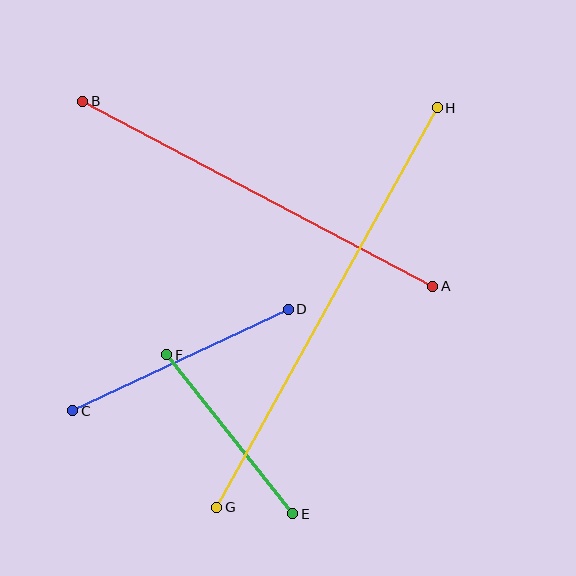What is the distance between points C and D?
The distance is approximately 238 pixels.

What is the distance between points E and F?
The distance is approximately 203 pixels.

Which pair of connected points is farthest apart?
Points G and H are farthest apart.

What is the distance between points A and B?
The distance is approximately 396 pixels.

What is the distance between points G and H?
The distance is approximately 456 pixels.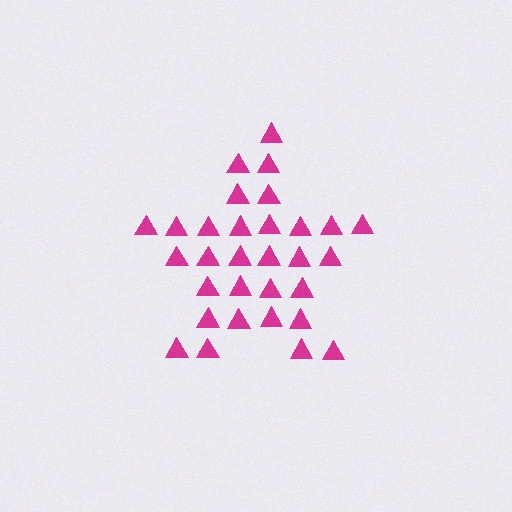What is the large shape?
The large shape is a star.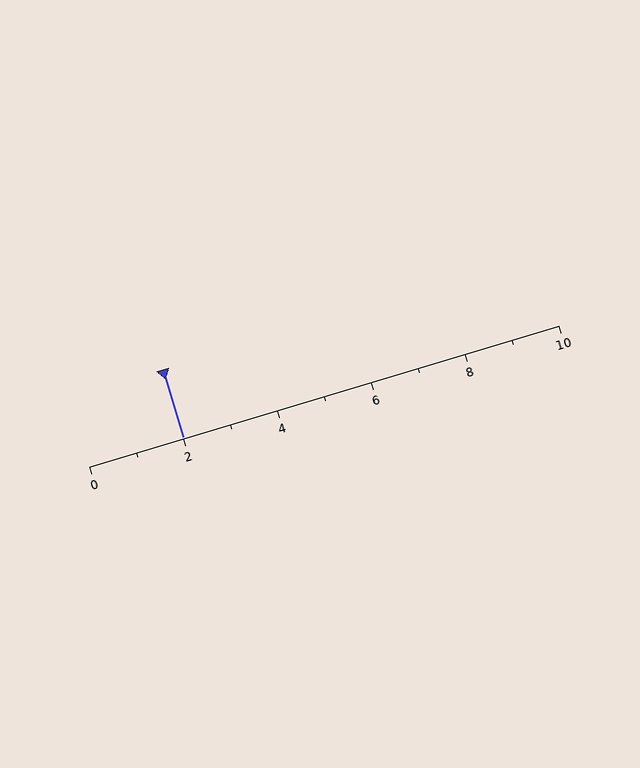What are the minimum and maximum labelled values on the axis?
The axis runs from 0 to 10.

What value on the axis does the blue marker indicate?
The marker indicates approximately 2.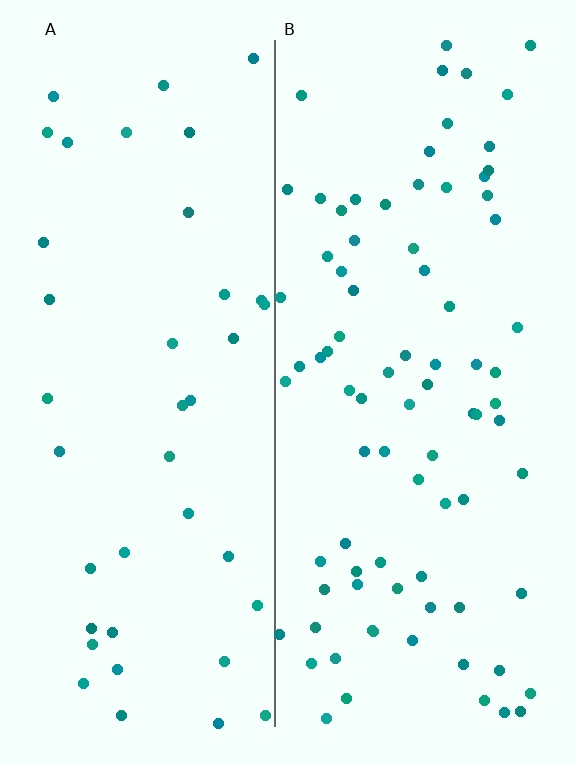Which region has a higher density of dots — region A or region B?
B (the right).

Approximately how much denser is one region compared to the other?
Approximately 2.1× — region B over region A.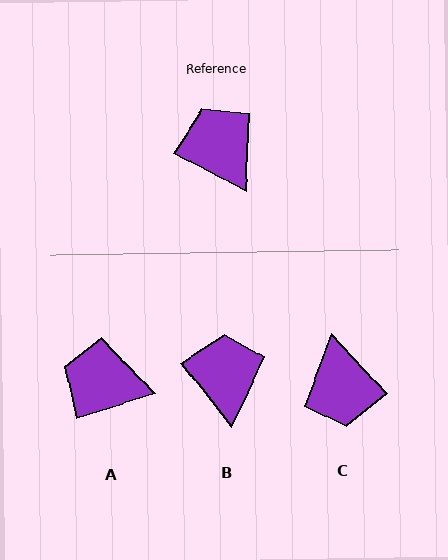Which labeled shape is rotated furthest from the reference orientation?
C, about 161 degrees away.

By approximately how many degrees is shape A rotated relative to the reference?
Approximately 45 degrees counter-clockwise.